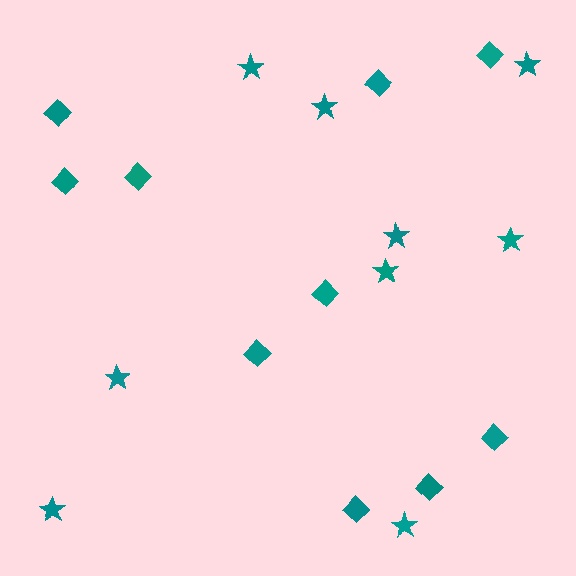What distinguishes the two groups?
There are 2 groups: one group of stars (9) and one group of diamonds (10).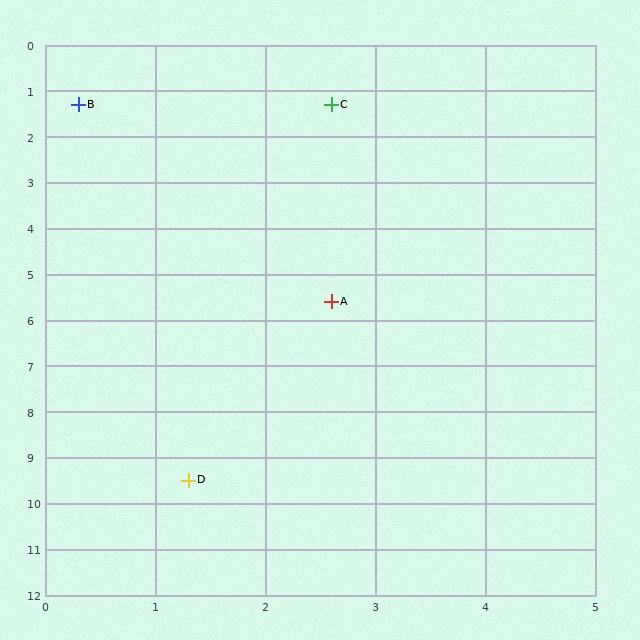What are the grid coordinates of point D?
Point D is at approximately (1.3, 9.5).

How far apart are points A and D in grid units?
Points A and D are about 4.1 grid units apart.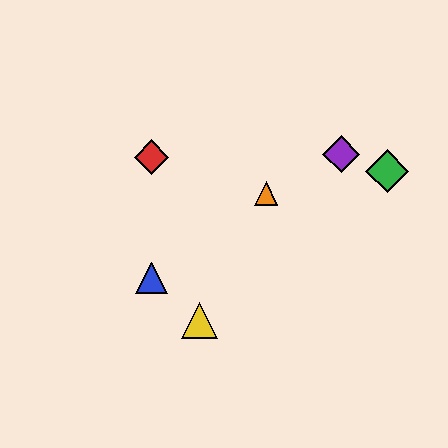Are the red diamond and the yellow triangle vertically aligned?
No, the red diamond is at x≈152 and the yellow triangle is at x≈200.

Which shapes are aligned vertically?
The red diamond, the blue triangle are aligned vertically.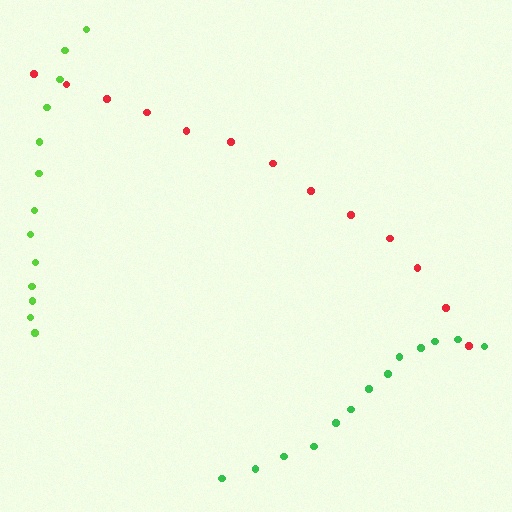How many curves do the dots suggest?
There are 3 distinct paths.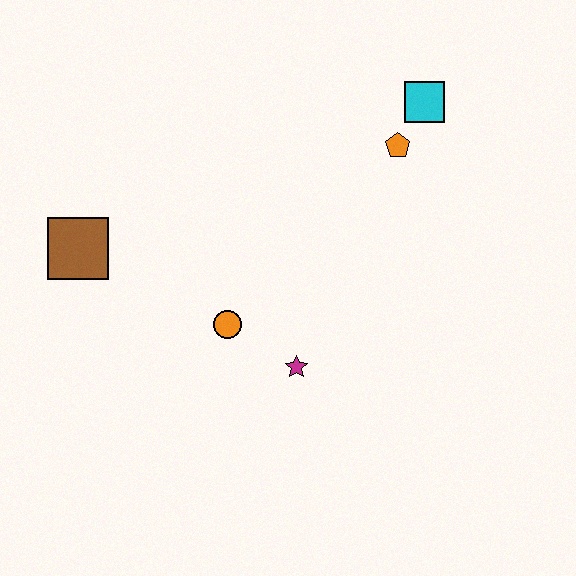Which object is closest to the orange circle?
The magenta star is closest to the orange circle.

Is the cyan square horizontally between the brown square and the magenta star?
No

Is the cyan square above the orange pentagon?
Yes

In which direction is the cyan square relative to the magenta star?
The cyan square is above the magenta star.